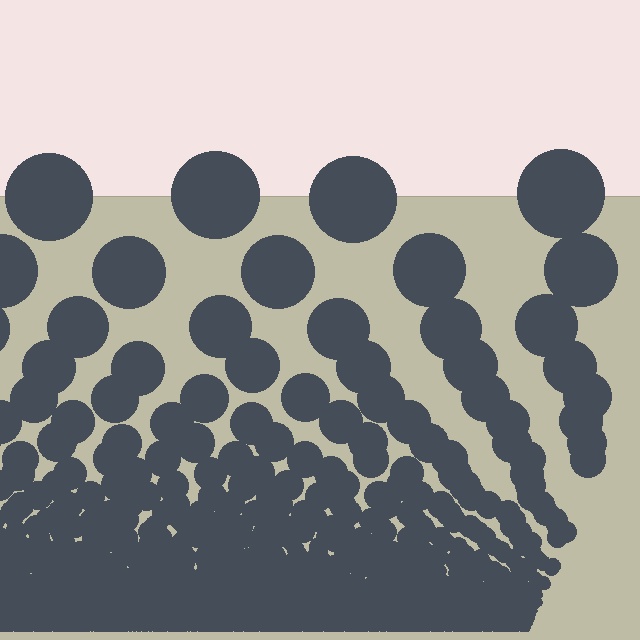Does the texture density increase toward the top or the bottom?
Density increases toward the bottom.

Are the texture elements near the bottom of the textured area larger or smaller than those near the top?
Smaller. The gradient is inverted — elements near the bottom are smaller and denser.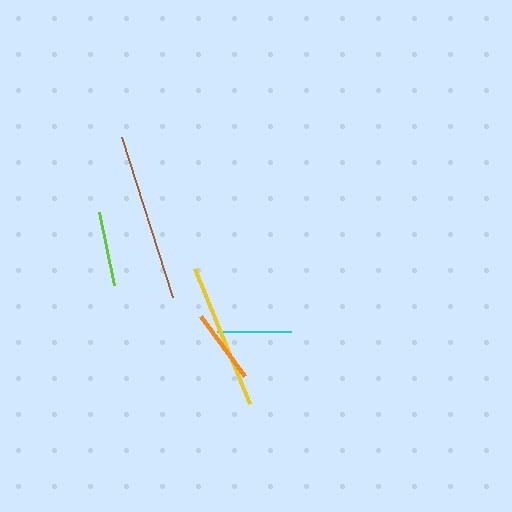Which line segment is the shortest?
The cyan line is the shortest at approximately 73 pixels.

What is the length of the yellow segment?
The yellow segment is approximately 146 pixels long.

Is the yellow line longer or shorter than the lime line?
The yellow line is longer than the lime line.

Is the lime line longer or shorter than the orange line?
The lime line is longer than the orange line.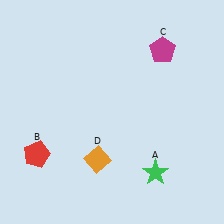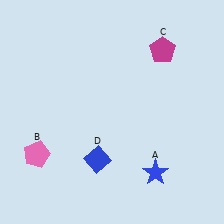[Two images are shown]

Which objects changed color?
A changed from green to blue. B changed from red to pink. D changed from orange to blue.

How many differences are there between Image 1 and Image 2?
There are 3 differences between the two images.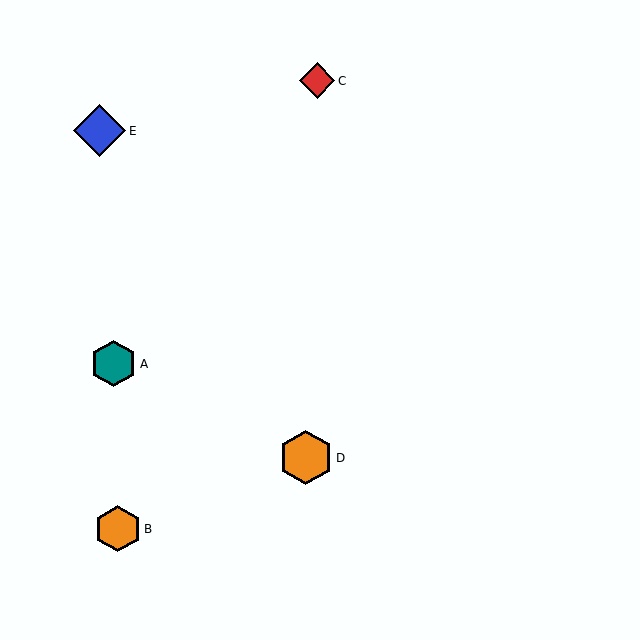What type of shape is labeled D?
Shape D is an orange hexagon.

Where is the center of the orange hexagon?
The center of the orange hexagon is at (306, 458).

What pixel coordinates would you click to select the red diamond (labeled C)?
Click at (317, 81) to select the red diamond C.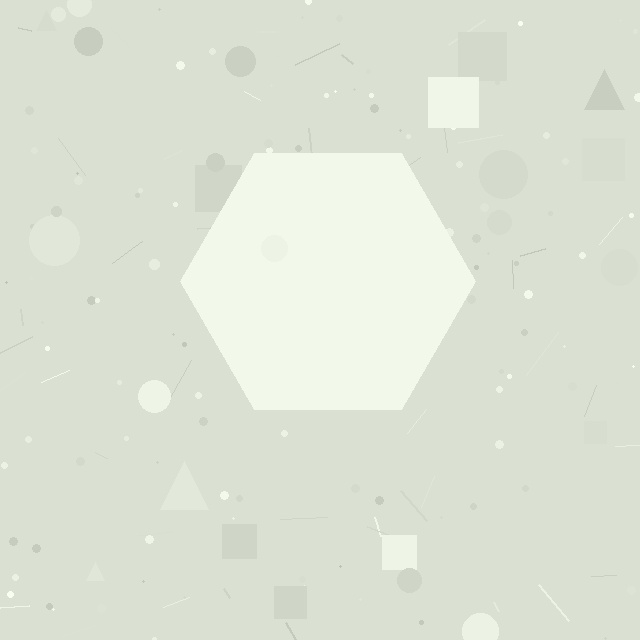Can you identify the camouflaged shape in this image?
The camouflaged shape is a hexagon.